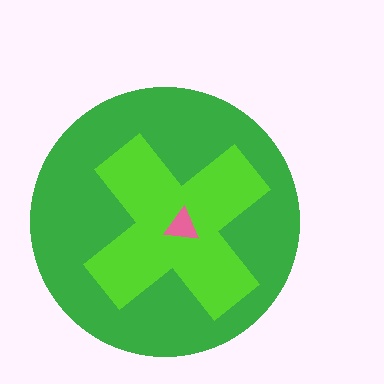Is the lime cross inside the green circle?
Yes.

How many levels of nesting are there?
3.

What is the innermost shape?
The pink triangle.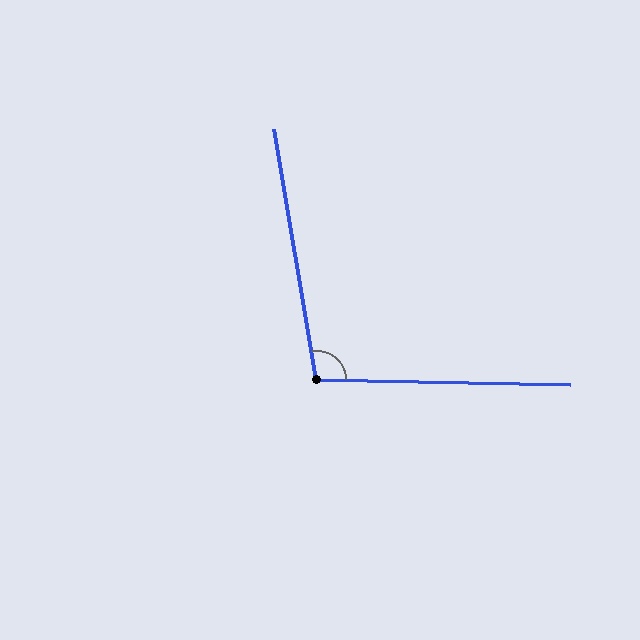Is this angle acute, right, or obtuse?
It is obtuse.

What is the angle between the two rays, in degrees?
Approximately 101 degrees.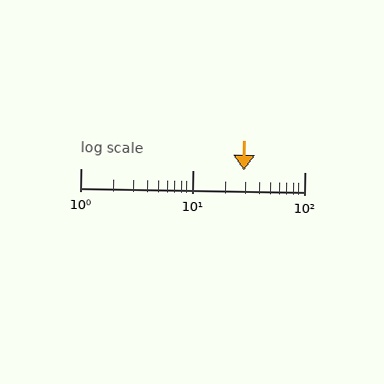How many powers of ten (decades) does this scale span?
The scale spans 2 decades, from 1 to 100.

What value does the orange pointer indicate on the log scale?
The pointer indicates approximately 29.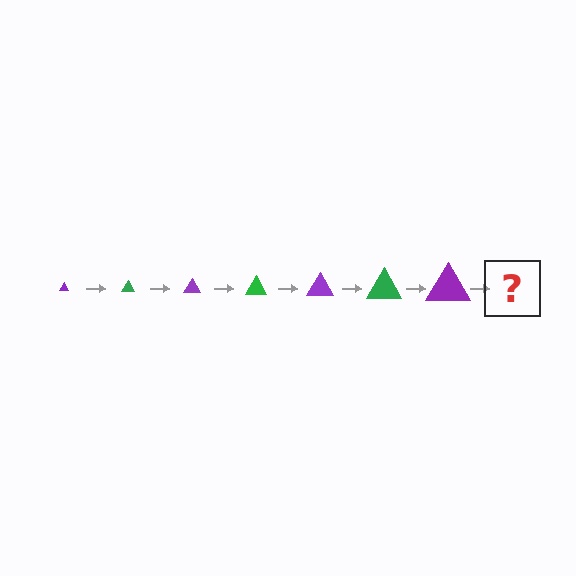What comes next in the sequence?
The next element should be a green triangle, larger than the previous one.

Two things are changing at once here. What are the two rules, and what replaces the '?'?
The two rules are that the triangle grows larger each step and the color cycles through purple and green. The '?' should be a green triangle, larger than the previous one.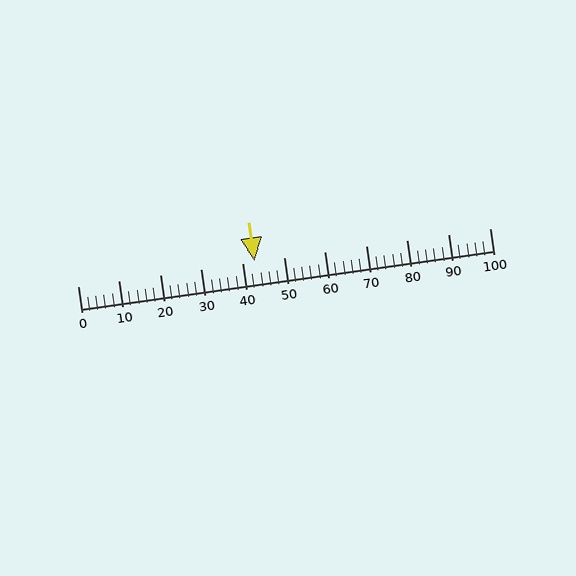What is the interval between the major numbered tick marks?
The major tick marks are spaced 10 units apart.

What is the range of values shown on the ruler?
The ruler shows values from 0 to 100.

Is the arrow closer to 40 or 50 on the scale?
The arrow is closer to 40.